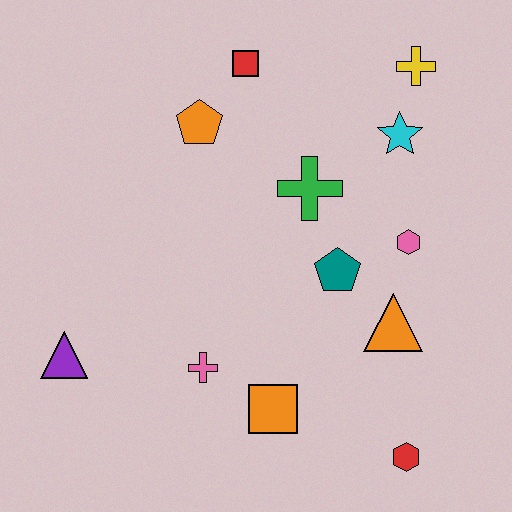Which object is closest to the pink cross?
The orange square is closest to the pink cross.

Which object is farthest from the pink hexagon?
The purple triangle is farthest from the pink hexagon.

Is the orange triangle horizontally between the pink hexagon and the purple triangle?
Yes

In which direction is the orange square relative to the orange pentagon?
The orange square is below the orange pentagon.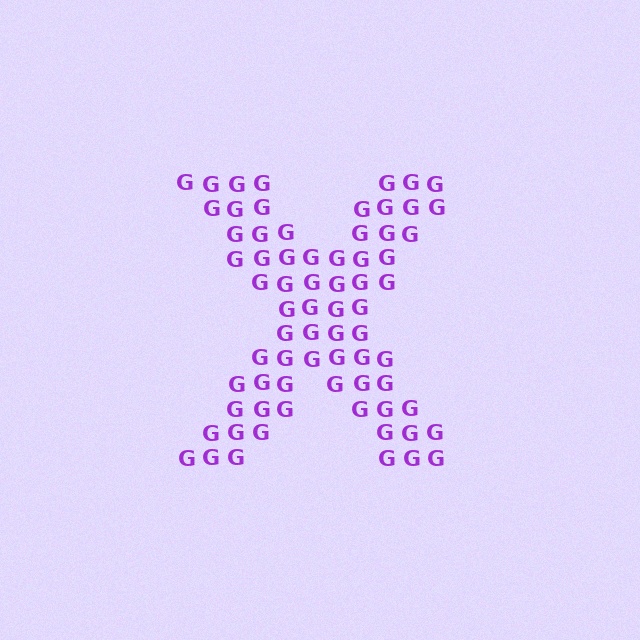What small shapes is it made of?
It is made of small letter G's.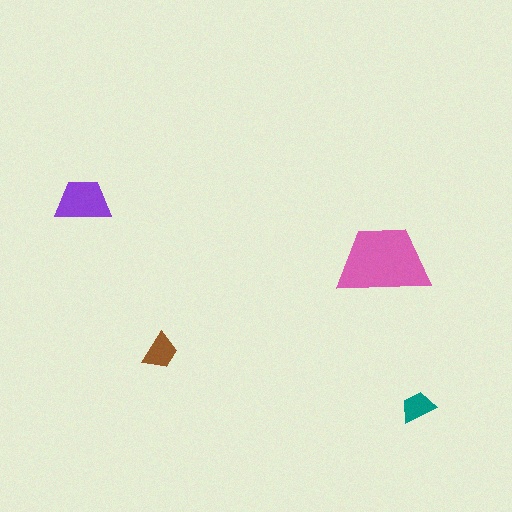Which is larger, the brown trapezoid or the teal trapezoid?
The brown one.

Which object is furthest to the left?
The purple trapezoid is leftmost.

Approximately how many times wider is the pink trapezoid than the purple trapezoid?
About 1.5 times wider.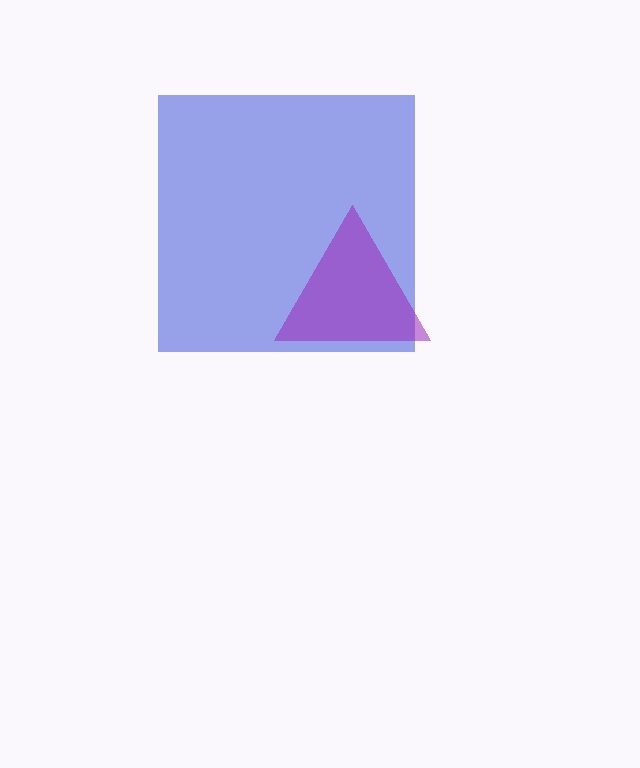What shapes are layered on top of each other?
The layered shapes are: a blue square, a purple triangle.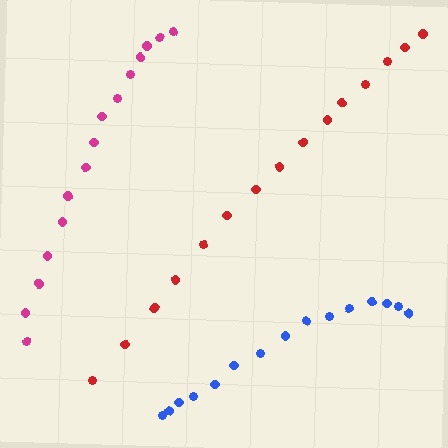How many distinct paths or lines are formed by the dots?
There are 3 distinct paths.